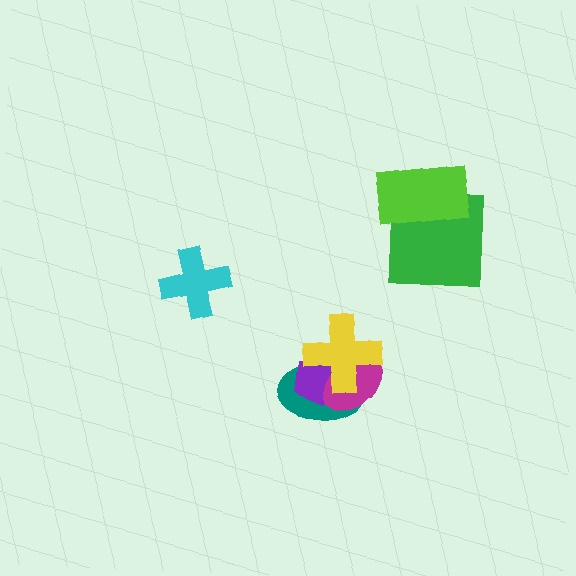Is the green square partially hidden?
Yes, it is partially covered by another shape.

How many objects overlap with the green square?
1 object overlaps with the green square.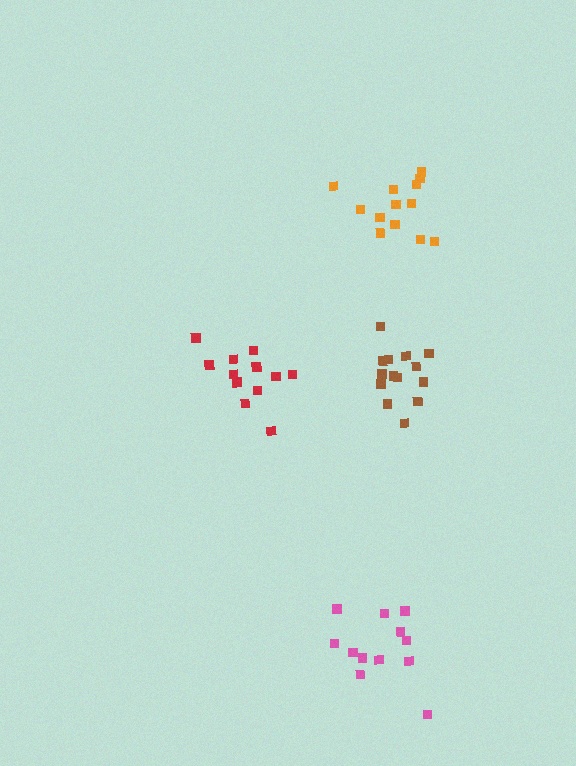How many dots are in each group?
Group 1: 12 dots, Group 2: 14 dots, Group 3: 12 dots, Group 4: 13 dots (51 total).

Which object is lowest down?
The pink cluster is bottommost.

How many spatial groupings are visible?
There are 4 spatial groupings.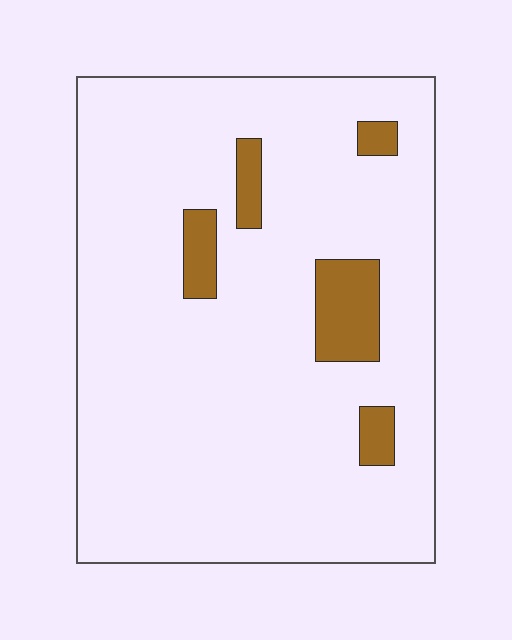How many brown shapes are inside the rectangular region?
5.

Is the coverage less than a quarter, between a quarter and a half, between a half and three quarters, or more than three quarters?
Less than a quarter.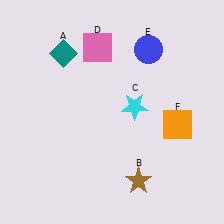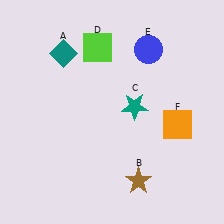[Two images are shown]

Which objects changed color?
C changed from cyan to teal. D changed from pink to lime.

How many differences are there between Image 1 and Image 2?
There are 2 differences between the two images.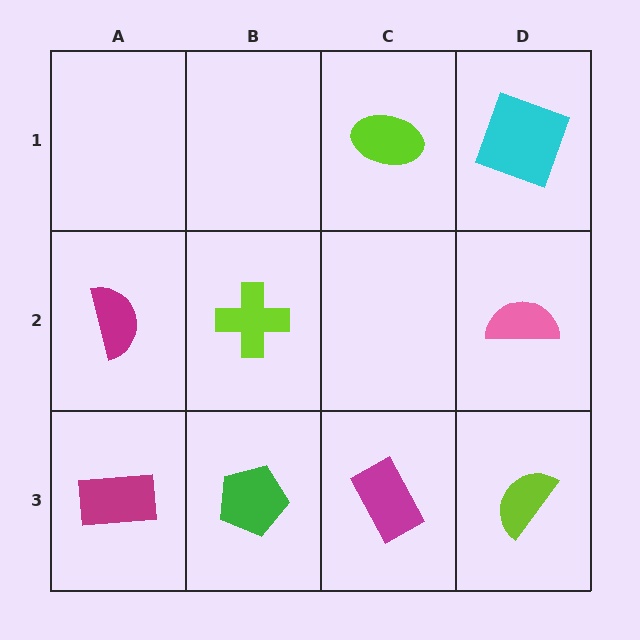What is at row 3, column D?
A lime semicircle.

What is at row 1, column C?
A lime ellipse.